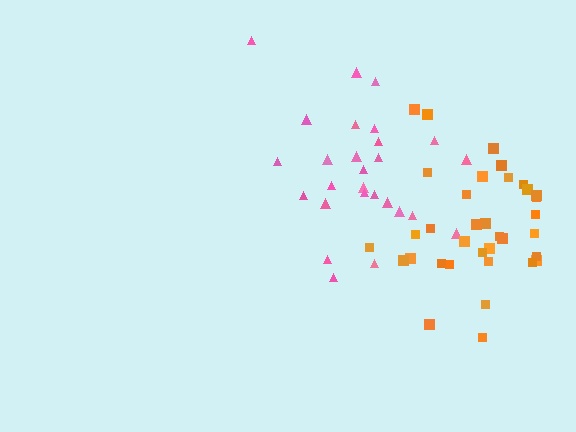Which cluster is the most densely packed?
Pink.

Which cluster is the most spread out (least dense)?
Orange.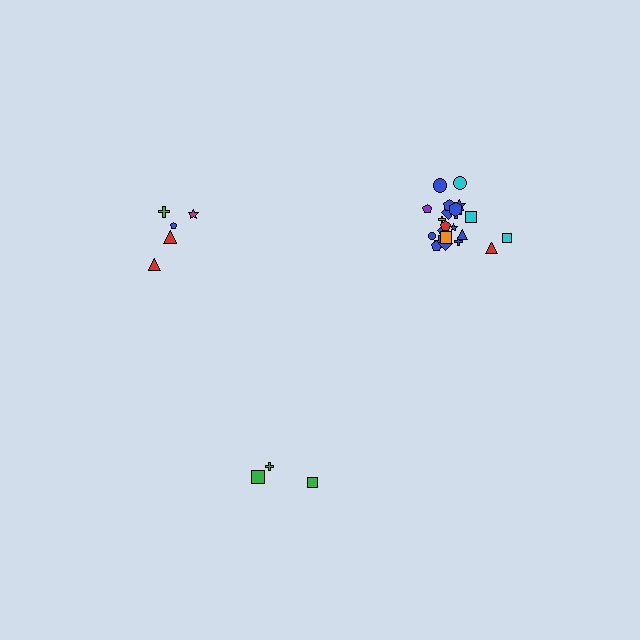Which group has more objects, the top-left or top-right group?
The top-right group.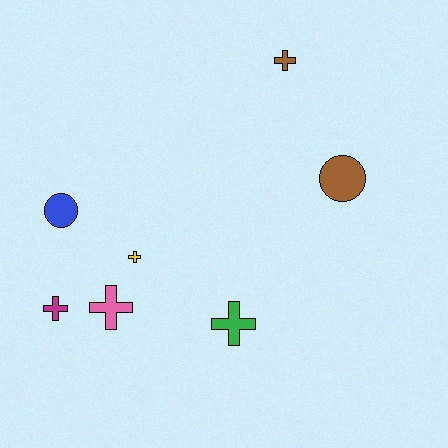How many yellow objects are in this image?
There is 1 yellow object.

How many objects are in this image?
There are 7 objects.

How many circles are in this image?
There are 2 circles.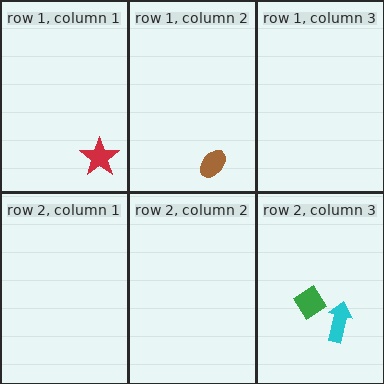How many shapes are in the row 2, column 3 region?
2.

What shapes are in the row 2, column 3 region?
The green diamond, the cyan arrow.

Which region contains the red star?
The row 1, column 1 region.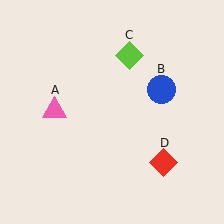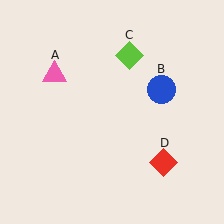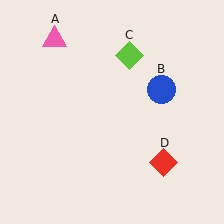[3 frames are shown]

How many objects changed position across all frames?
1 object changed position: pink triangle (object A).